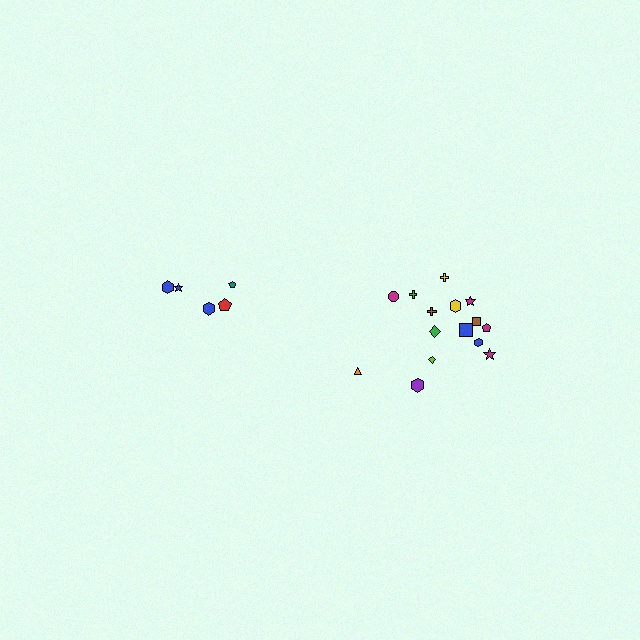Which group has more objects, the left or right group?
The right group.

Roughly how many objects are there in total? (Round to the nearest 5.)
Roughly 20 objects in total.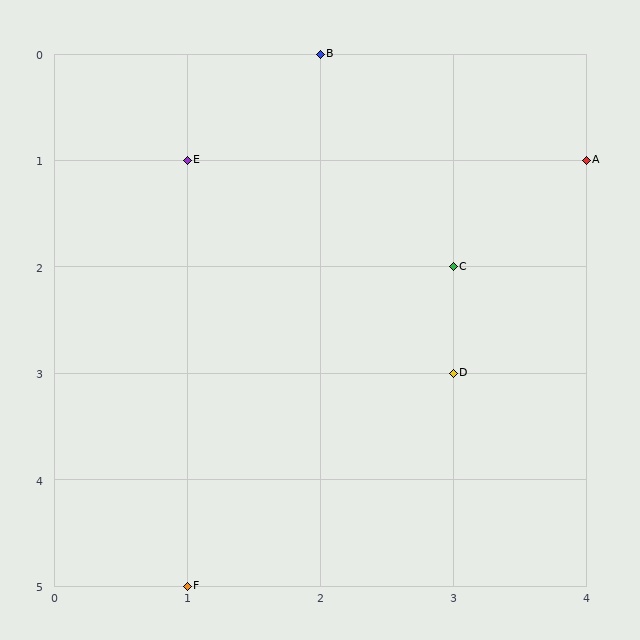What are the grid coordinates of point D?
Point D is at grid coordinates (3, 3).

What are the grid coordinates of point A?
Point A is at grid coordinates (4, 1).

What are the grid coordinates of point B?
Point B is at grid coordinates (2, 0).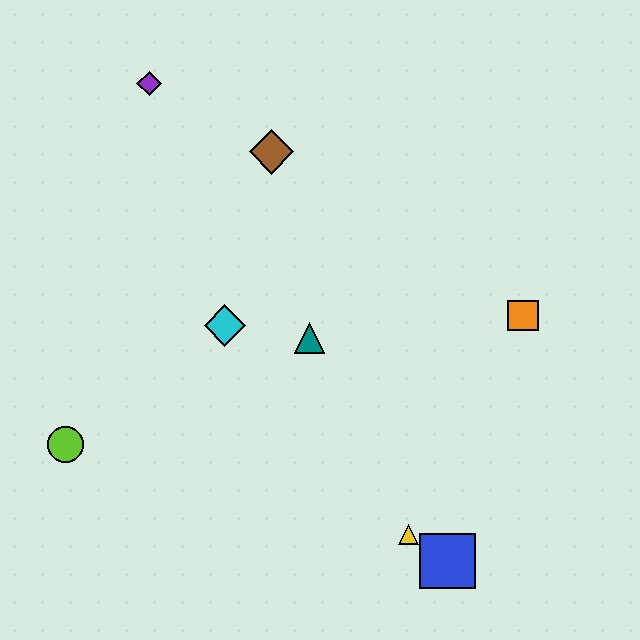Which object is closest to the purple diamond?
The brown diamond is closest to the purple diamond.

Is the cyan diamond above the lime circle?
Yes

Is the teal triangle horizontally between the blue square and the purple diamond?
Yes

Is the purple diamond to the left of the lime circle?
No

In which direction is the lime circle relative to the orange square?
The lime circle is to the left of the orange square.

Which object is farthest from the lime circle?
The orange square is farthest from the lime circle.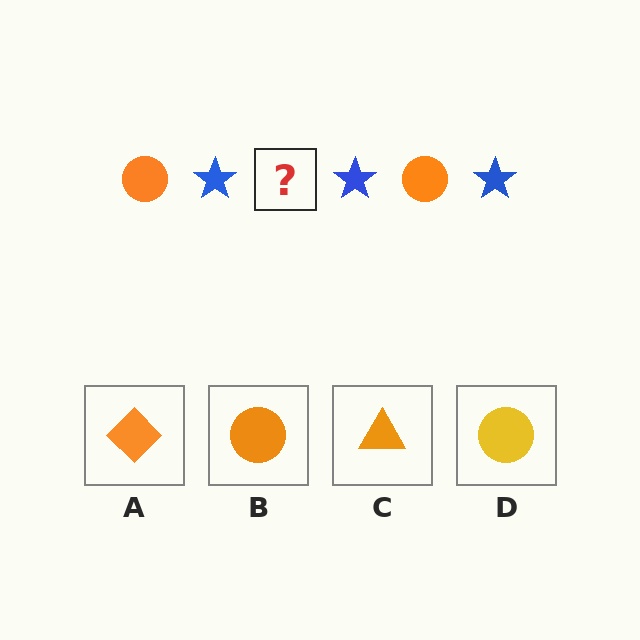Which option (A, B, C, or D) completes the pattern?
B.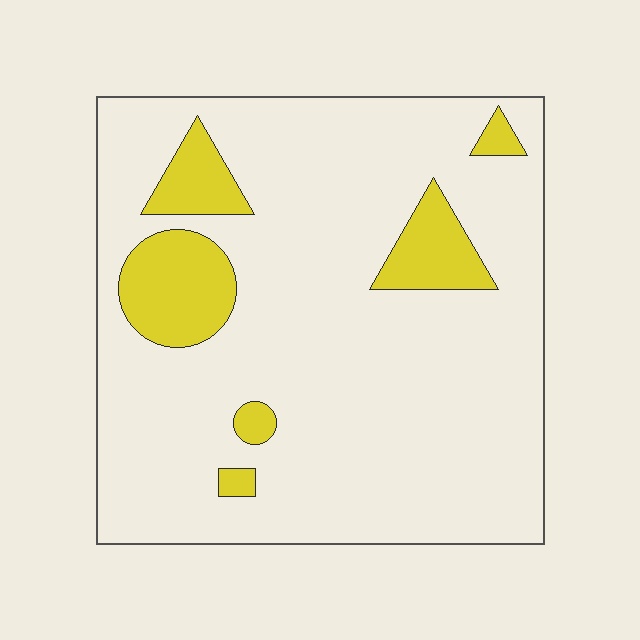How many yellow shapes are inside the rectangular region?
6.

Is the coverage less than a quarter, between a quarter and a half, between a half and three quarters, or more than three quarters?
Less than a quarter.